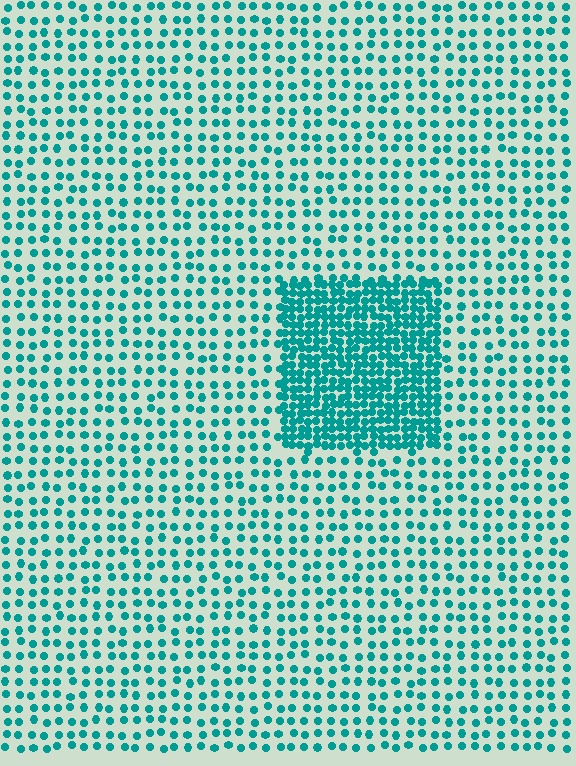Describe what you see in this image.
The image contains small teal elements arranged at two different densities. A rectangle-shaped region is visible where the elements are more densely packed than the surrounding area.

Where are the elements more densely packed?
The elements are more densely packed inside the rectangle boundary.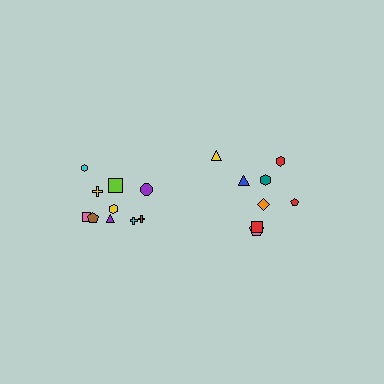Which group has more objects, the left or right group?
The left group.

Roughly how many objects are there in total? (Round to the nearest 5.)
Roughly 20 objects in total.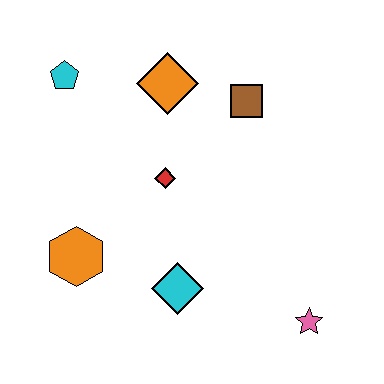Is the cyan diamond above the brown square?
No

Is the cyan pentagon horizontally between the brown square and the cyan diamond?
No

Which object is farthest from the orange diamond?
The pink star is farthest from the orange diamond.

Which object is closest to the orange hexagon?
The cyan diamond is closest to the orange hexagon.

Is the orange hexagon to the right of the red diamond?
No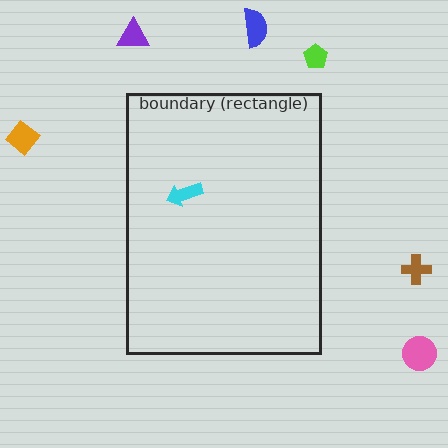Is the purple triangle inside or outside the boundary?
Outside.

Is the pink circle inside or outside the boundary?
Outside.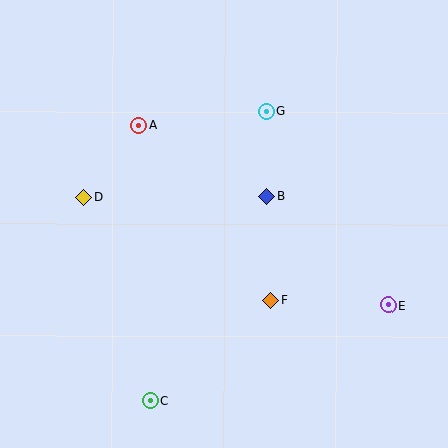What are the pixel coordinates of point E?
Point E is at (388, 305).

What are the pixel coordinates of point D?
Point D is at (84, 197).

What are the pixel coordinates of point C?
Point C is at (151, 401).